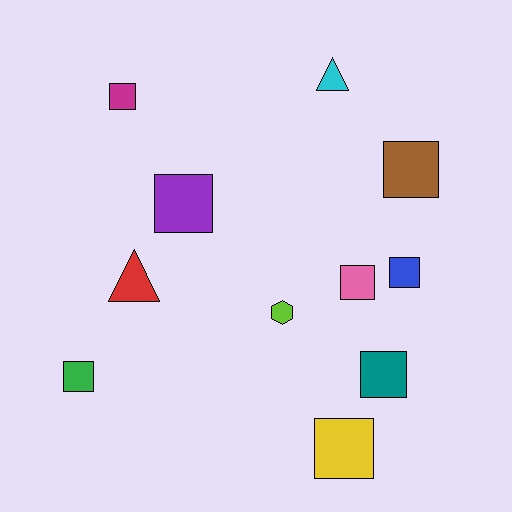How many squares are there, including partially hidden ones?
There are 8 squares.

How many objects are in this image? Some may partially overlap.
There are 11 objects.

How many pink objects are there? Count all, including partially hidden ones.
There is 1 pink object.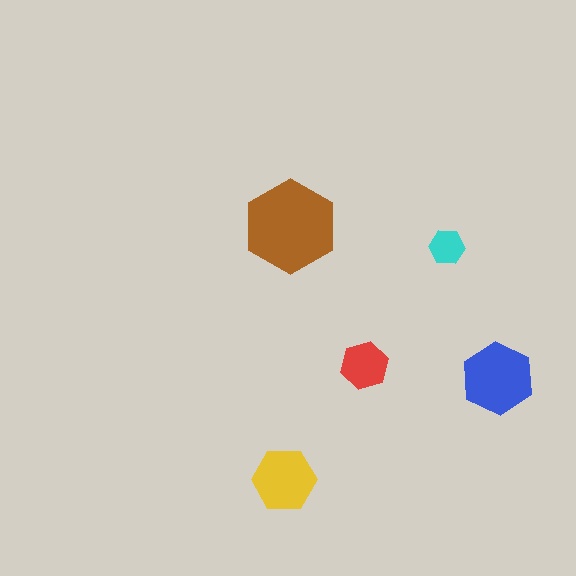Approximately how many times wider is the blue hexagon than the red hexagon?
About 1.5 times wider.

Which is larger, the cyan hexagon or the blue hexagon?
The blue one.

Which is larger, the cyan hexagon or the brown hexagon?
The brown one.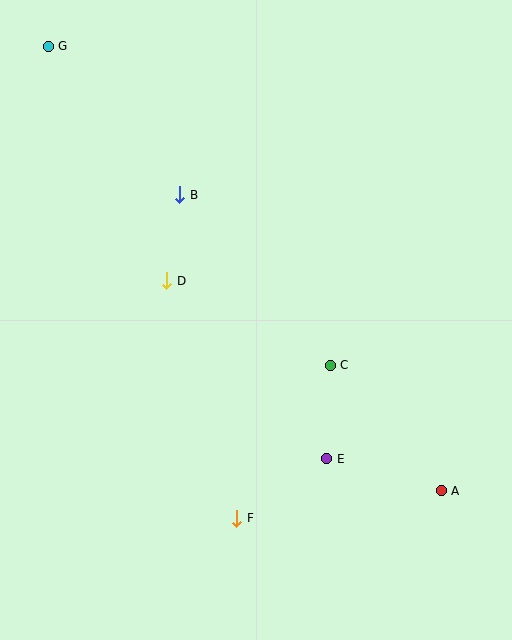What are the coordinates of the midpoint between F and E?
The midpoint between F and E is at (282, 489).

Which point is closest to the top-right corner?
Point B is closest to the top-right corner.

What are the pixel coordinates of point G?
Point G is at (48, 46).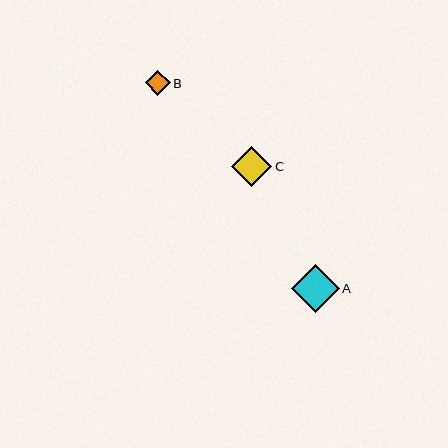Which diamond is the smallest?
Diamond B is the smallest with a size of approximately 25 pixels.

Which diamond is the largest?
Diamond A is the largest with a size of approximately 48 pixels.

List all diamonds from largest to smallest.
From largest to smallest: A, C, B.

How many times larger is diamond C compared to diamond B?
Diamond C is approximately 1.6 times the size of diamond B.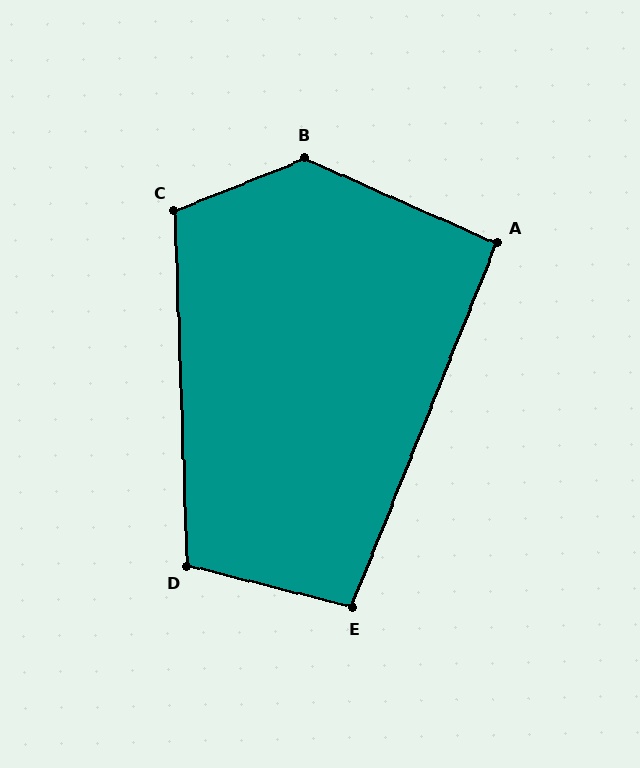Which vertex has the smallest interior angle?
A, at approximately 92 degrees.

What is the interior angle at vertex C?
Approximately 110 degrees (obtuse).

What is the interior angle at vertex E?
Approximately 98 degrees (obtuse).